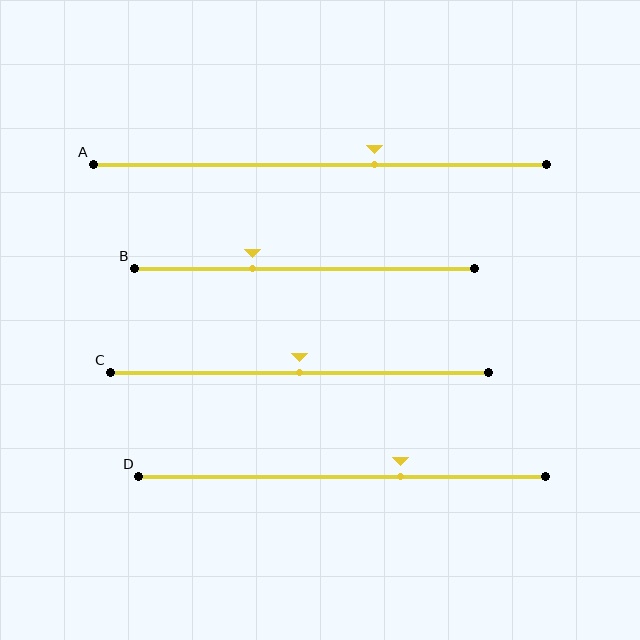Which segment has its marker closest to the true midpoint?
Segment C has its marker closest to the true midpoint.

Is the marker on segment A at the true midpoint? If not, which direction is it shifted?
No, the marker on segment A is shifted to the right by about 12% of the segment length.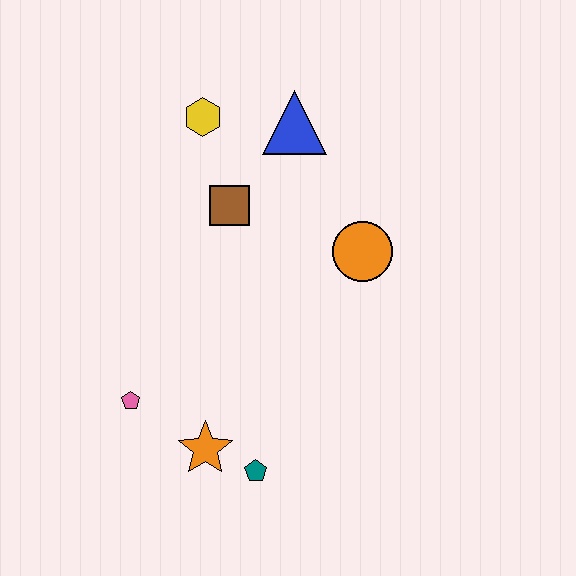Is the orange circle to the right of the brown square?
Yes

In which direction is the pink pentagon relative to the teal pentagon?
The pink pentagon is to the left of the teal pentagon.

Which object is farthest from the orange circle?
The pink pentagon is farthest from the orange circle.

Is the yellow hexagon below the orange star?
No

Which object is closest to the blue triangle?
The yellow hexagon is closest to the blue triangle.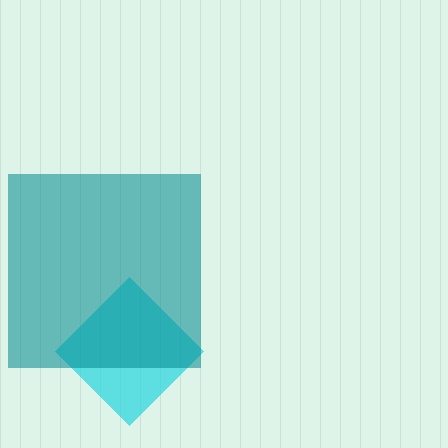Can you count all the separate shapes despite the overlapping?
Yes, there are 2 separate shapes.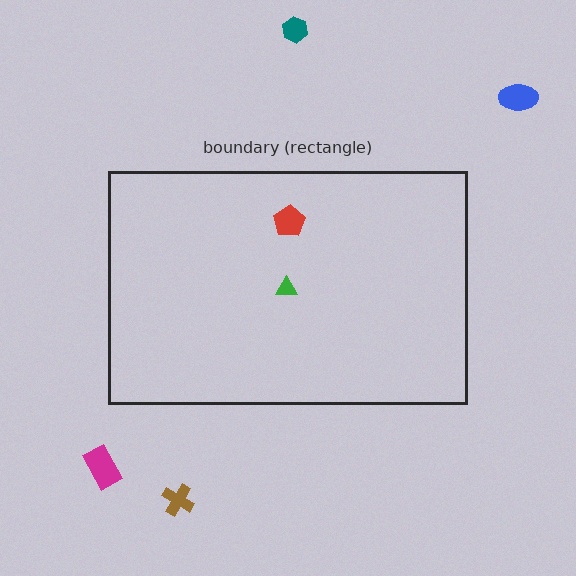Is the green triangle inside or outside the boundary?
Inside.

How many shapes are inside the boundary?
2 inside, 4 outside.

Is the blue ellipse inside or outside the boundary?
Outside.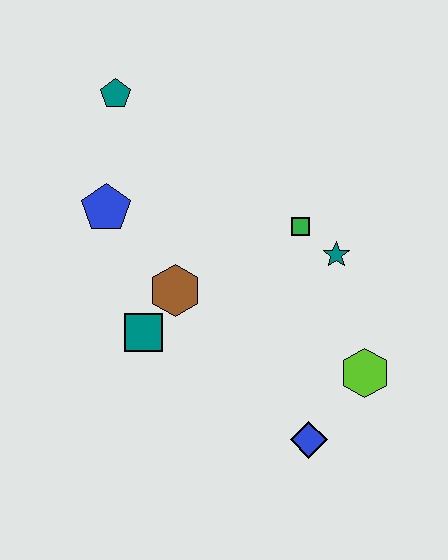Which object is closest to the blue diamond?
The lime hexagon is closest to the blue diamond.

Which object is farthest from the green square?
The teal pentagon is farthest from the green square.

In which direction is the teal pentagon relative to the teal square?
The teal pentagon is above the teal square.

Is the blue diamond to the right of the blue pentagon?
Yes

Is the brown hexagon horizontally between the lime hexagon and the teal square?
Yes